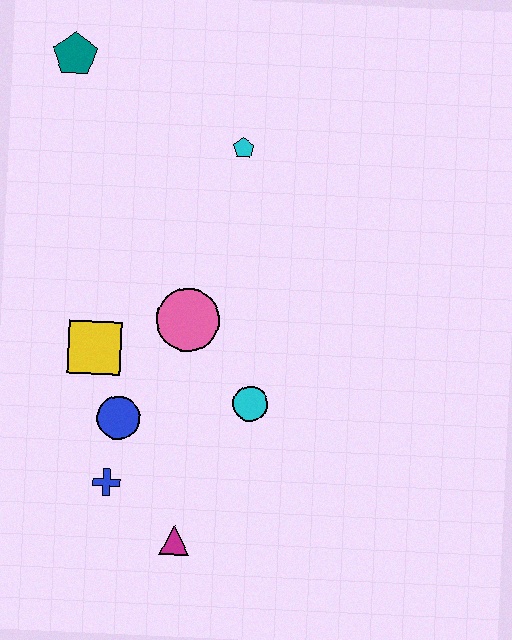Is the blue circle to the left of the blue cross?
No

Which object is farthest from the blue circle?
The teal pentagon is farthest from the blue circle.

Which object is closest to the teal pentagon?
The cyan pentagon is closest to the teal pentagon.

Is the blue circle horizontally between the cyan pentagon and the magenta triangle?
No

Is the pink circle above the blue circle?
Yes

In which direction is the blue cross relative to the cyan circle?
The blue cross is to the left of the cyan circle.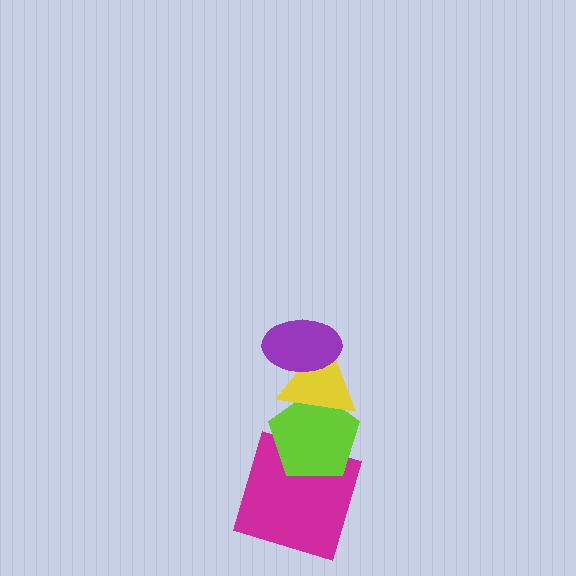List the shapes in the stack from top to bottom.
From top to bottom: the purple ellipse, the yellow triangle, the lime pentagon, the magenta square.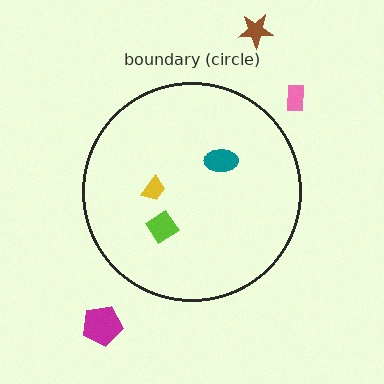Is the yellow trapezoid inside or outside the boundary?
Inside.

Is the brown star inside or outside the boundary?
Outside.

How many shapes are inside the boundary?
3 inside, 3 outside.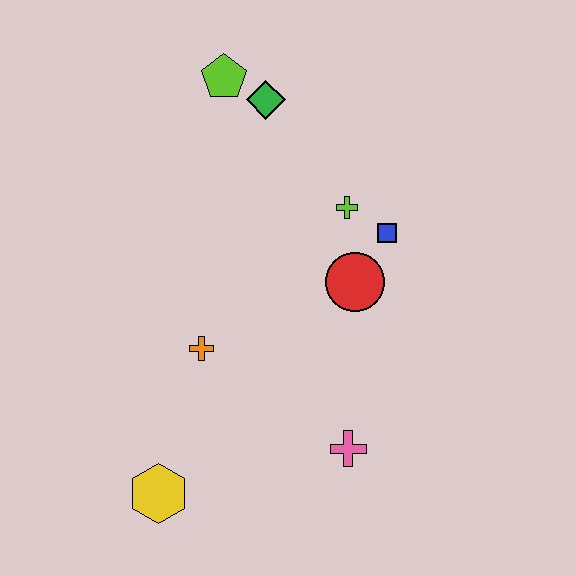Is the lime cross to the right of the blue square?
No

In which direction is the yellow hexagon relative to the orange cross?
The yellow hexagon is below the orange cross.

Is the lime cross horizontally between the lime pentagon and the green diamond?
No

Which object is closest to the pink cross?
The red circle is closest to the pink cross.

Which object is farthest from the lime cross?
The yellow hexagon is farthest from the lime cross.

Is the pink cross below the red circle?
Yes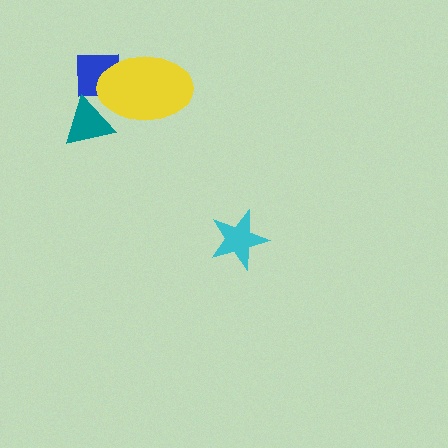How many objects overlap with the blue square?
2 objects overlap with the blue square.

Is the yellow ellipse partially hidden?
Yes, it is partially covered by another shape.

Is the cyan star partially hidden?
No, no other shape covers it.